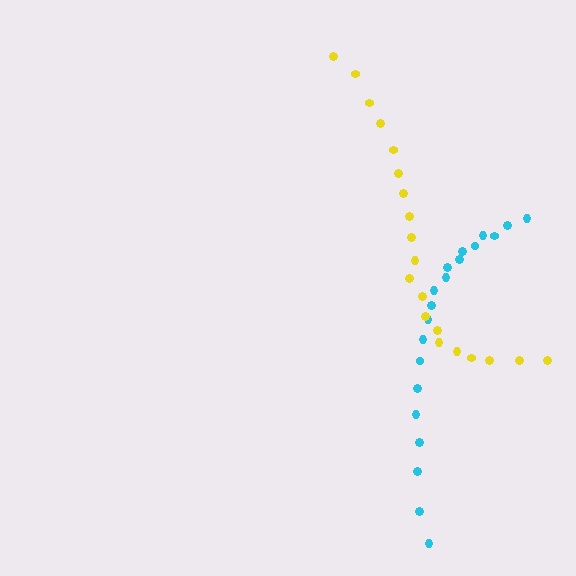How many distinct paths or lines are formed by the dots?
There are 2 distinct paths.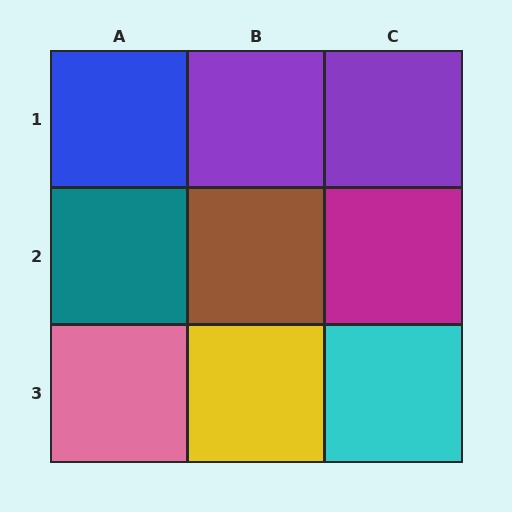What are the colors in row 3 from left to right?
Pink, yellow, cyan.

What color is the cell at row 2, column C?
Magenta.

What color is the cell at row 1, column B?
Purple.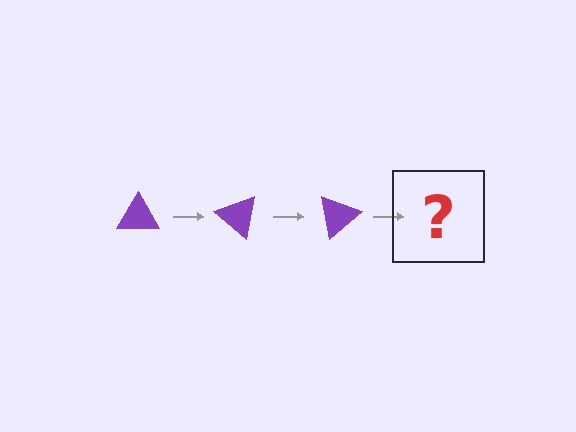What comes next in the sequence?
The next element should be a purple triangle rotated 120 degrees.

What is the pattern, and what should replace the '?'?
The pattern is that the triangle rotates 40 degrees each step. The '?' should be a purple triangle rotated 120 degrees.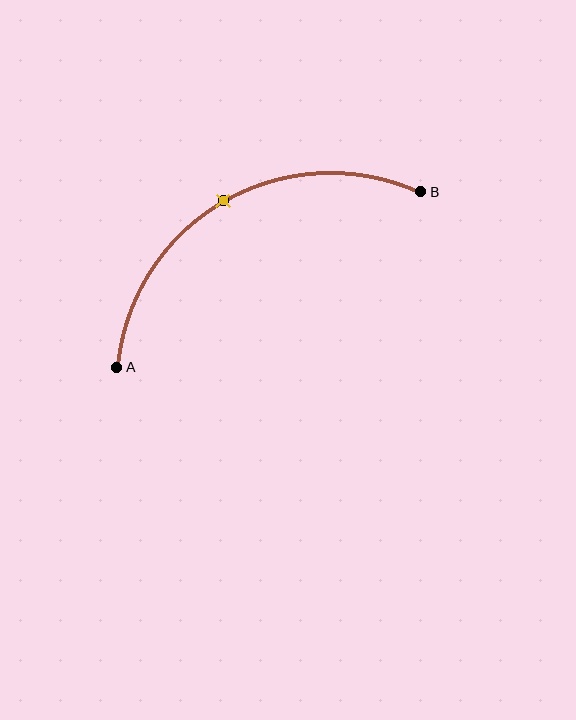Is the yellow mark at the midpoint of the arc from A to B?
Yes. The yellow mark lies on the arc at equal arc-length from both A and B — it is the arc midpoint.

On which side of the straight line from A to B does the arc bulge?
The arc bulges above the straight line connecting A and B.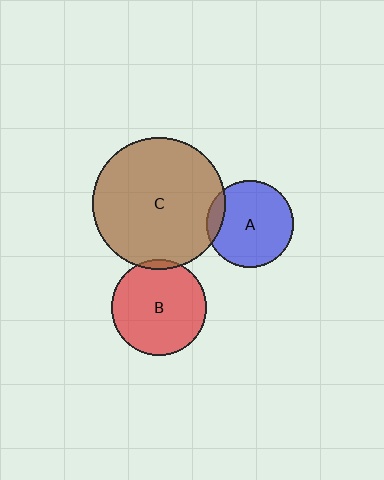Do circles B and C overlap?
Yes.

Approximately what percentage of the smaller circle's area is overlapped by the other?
Approximately 5%.